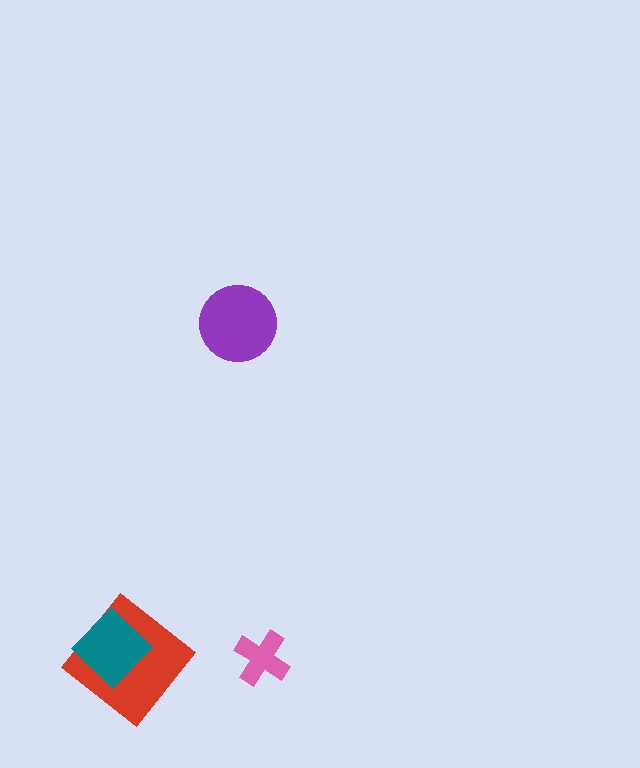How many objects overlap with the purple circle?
0 objects overlap with the purple circle.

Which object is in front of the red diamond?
The teal diamond is in front of the red diamond.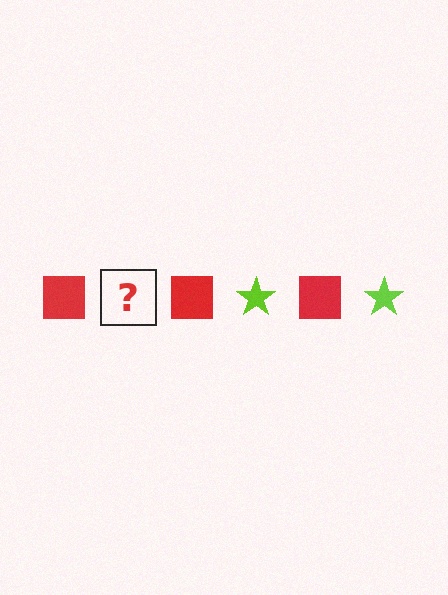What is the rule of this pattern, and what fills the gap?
The rule is that the pattern alternates between red square and lime star. The gap should be filled with a lime star.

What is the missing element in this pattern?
The missing element is a lime star.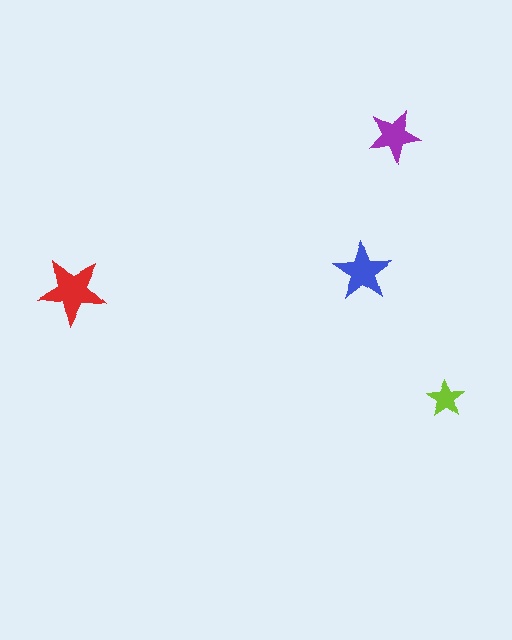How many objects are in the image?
There are 4 objects in the image.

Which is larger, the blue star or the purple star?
The blue one.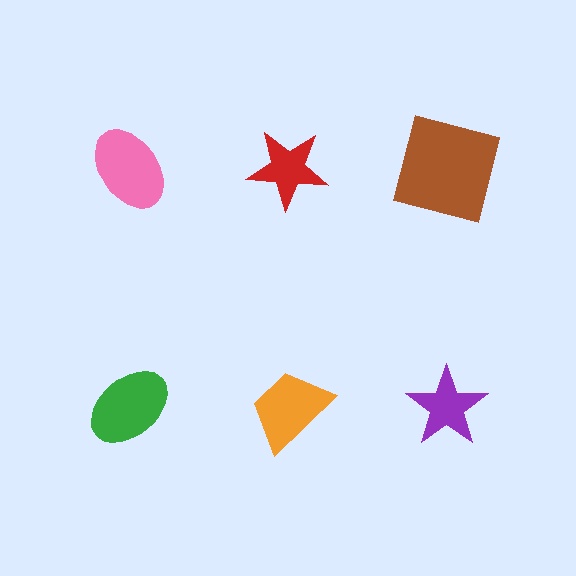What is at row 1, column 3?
A brown square.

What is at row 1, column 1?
A pink ellipse.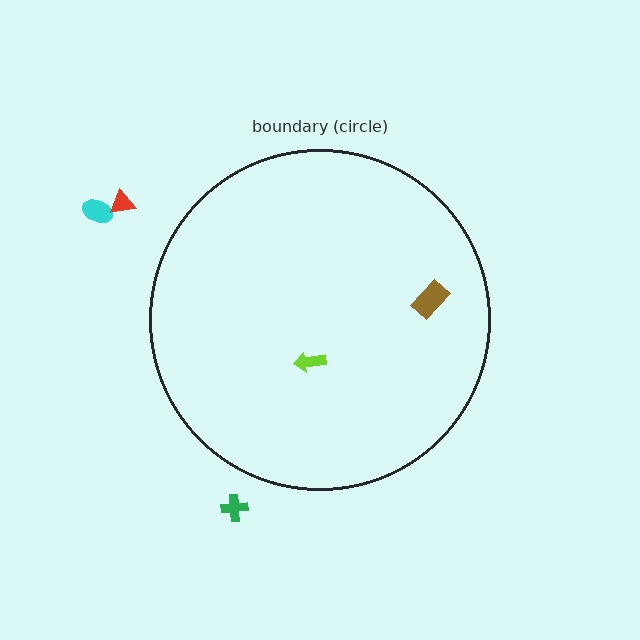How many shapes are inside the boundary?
2 inside, 3 outside.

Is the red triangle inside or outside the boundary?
Outside.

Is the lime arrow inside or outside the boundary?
Inside.